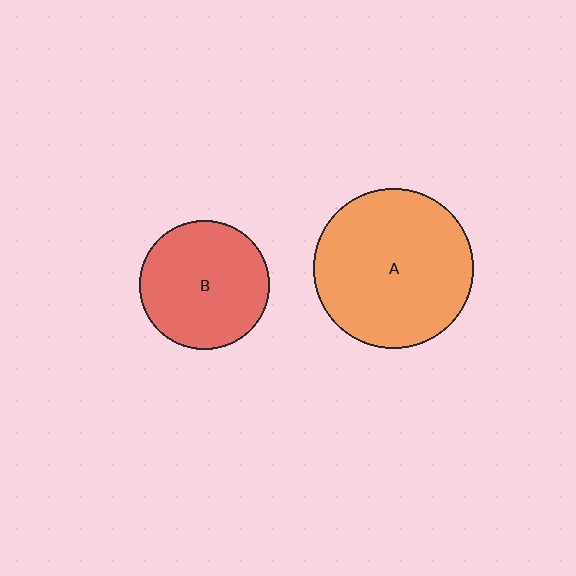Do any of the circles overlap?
No, none of the circles overlap.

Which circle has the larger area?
Circle A (orange).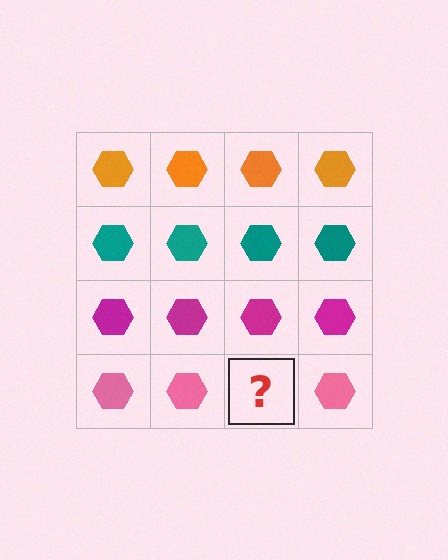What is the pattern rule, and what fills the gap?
The rule is that each row has a consistent color. The gap should be filled with a pink hexagon.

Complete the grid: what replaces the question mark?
The question mark should be replaced with a pink hexagon.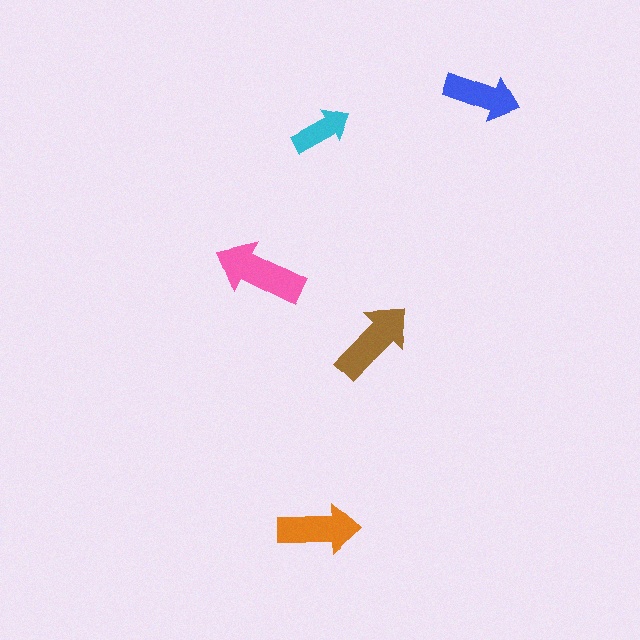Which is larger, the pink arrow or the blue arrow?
The pink one.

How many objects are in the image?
There are 5 objects in the image.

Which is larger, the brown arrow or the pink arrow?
The pink one.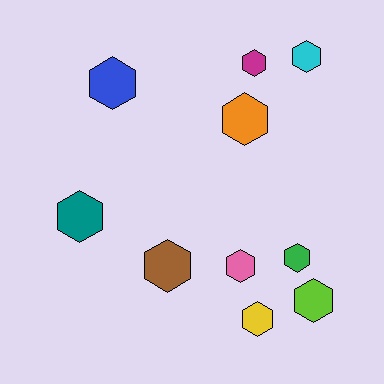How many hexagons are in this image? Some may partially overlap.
There are 10 hexagons.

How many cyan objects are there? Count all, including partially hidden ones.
There is 1 cyan object.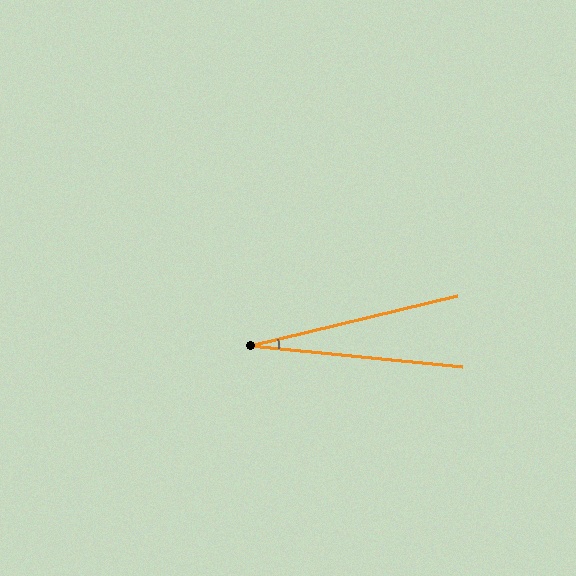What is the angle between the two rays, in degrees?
Approximately 19 degrees.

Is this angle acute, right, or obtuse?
It is acute.